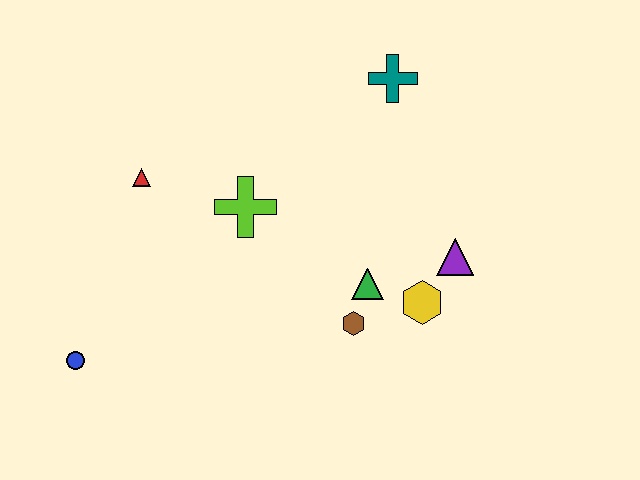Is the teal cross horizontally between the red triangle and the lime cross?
No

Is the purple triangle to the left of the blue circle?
No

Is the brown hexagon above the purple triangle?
No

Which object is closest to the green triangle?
The brown hexagon is closest to the green triangle.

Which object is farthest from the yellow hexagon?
The blue circle is farthest from the yellow hexagon.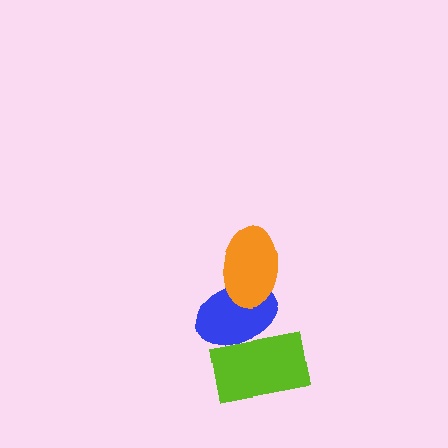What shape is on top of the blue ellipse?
The orange ellipse is on top of the blue ellipse.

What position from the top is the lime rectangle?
The lime rectangle is 3rd from the top.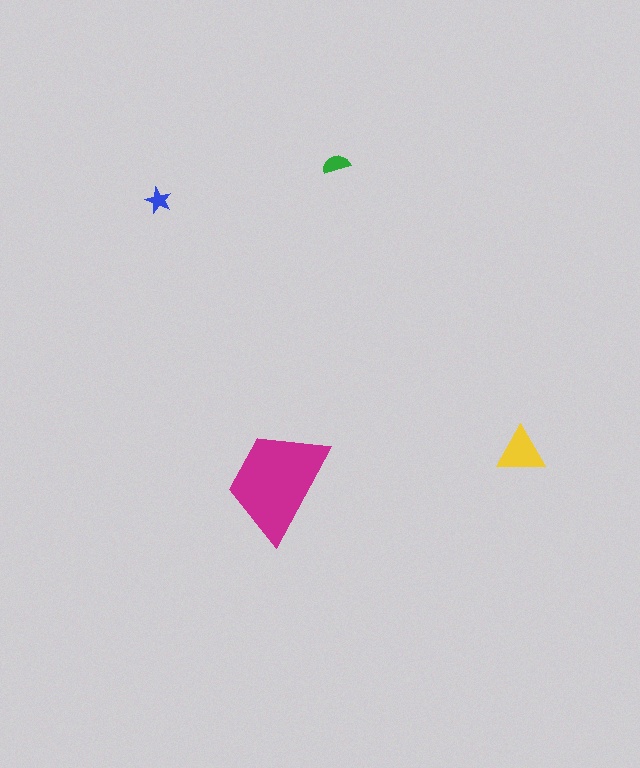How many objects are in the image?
There are 4 objects in the image.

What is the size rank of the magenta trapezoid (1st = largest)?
1st.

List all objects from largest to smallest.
The magenta trapezoid, the yellow triangle, the green semicircle, the blue star.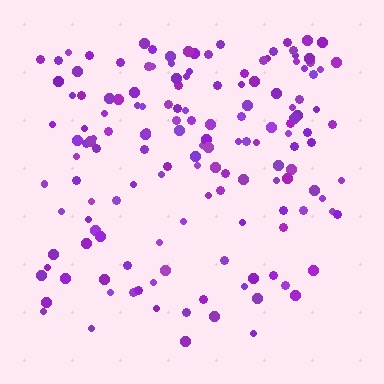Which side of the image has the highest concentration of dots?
The top.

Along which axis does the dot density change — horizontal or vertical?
Vertical.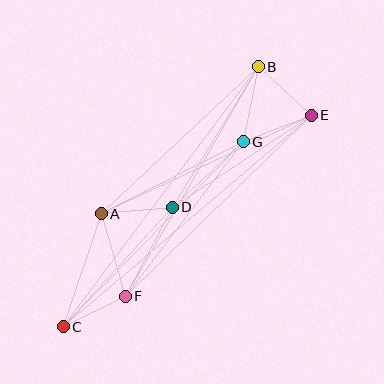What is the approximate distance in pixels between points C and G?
The distance between C and G is approximately 258 pixels.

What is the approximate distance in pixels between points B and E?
The distance between B and E is approximately 72 pixels.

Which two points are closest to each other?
Points C and F are closest to each other.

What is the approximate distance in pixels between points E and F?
The distance between E and F is approximately 259 pixels.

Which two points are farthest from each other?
Points C and E are farthest from each other.